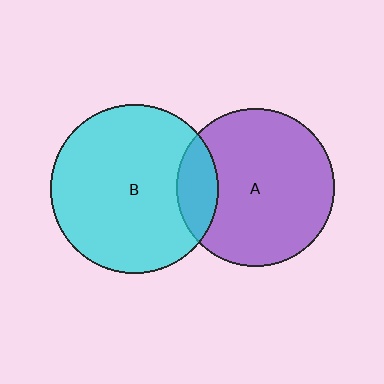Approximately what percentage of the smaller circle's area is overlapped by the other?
Approximately 15%.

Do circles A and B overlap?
Yes.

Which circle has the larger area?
Circle B (cyan).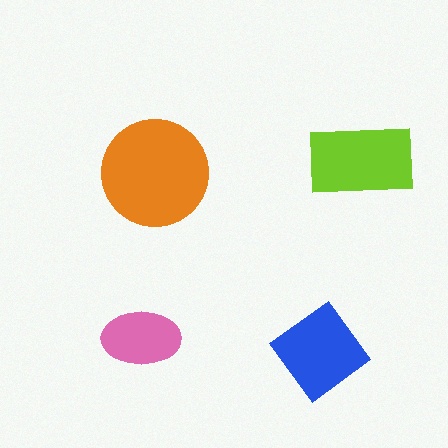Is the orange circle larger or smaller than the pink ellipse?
Larger.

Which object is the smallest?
The pink ellipse.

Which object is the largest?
The orange circle.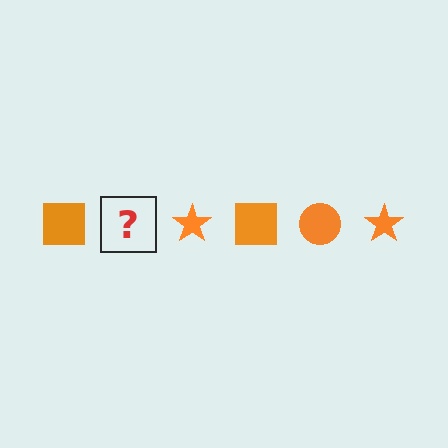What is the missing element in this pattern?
The missing element is an orange circle.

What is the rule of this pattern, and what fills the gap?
The rule is that the pattern cycles through square, circle, star shapes in orange. The gap should be filled with an orange circle.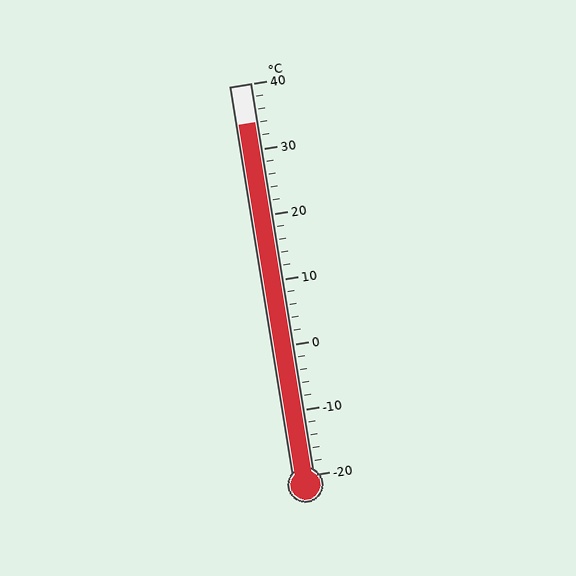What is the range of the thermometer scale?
The thermometer scale ranges from -20°C to 40°C.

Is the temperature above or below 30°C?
The temperature is above 30°C.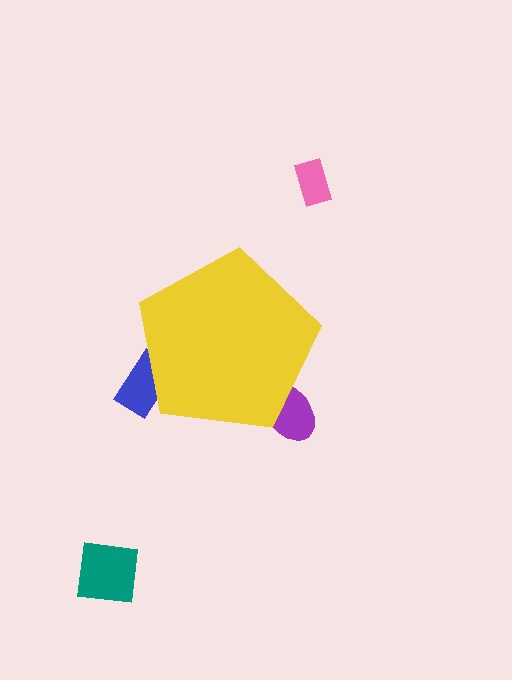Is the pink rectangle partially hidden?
No, the pink rectangle is fully visible.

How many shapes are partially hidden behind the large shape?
2 shapes are partially hidden.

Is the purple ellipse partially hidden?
Yes, the purple ellipse is partially hidden behind the yellow pentagon.